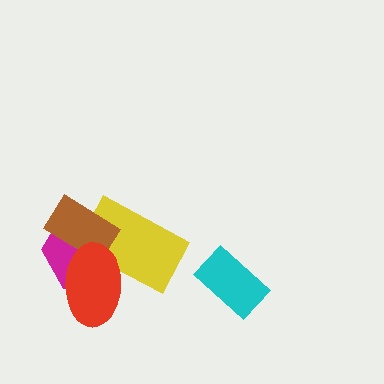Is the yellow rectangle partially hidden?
Yes, it is partially covered by another shape.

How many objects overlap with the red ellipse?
3 objects overlap with the red ellipse.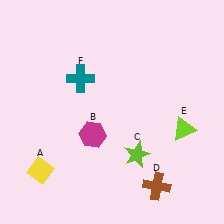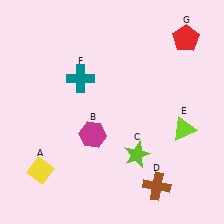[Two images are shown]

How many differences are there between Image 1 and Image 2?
There is 1 difference between the two images.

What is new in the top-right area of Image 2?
A red pentagon (G) was added in the top-right area of Image 2.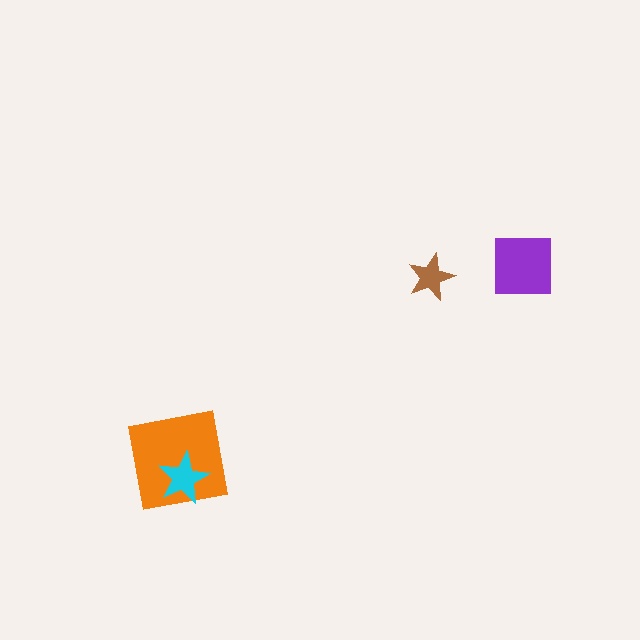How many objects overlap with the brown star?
0 objects overlap with the brown star.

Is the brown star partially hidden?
No, no other shape covers it.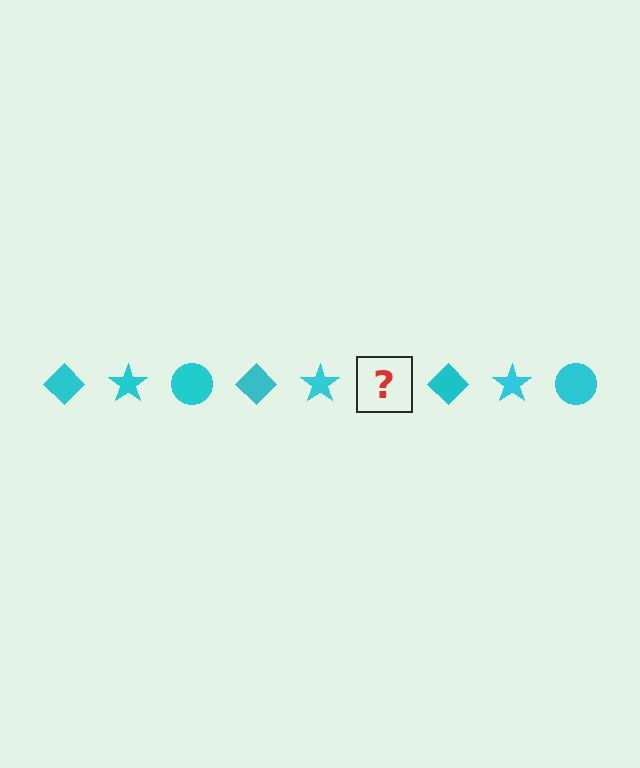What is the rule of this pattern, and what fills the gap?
The rule is that the pattern cycles through diamond, star, circle shapes in cyan. The gap should be filled with a cyan circle.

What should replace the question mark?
The question mark should be replaced with a cyan circle.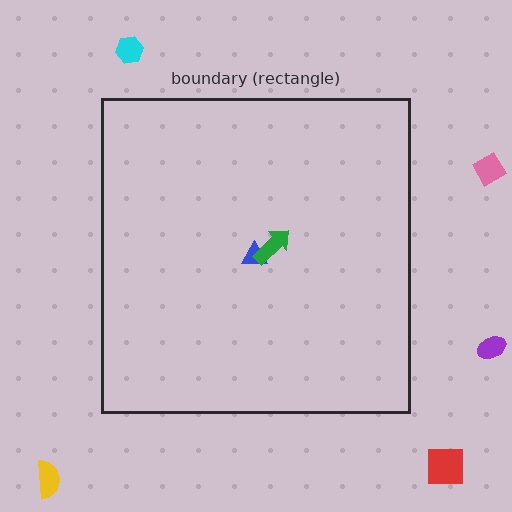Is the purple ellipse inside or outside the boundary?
Outside.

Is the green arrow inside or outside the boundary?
Inside.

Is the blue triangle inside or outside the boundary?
Inside.